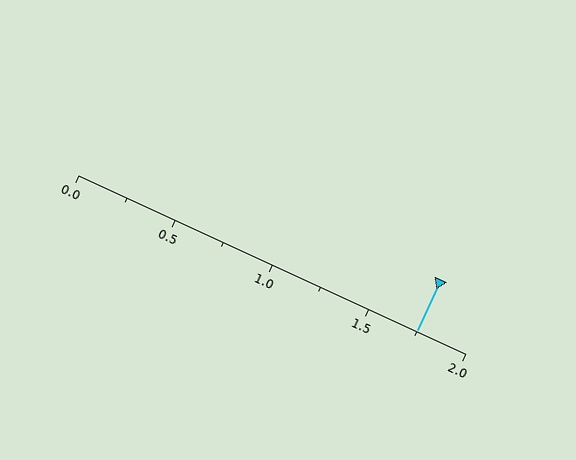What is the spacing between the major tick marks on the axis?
The major ticks are spaced 0.5 apart.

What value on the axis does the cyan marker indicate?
The marker indicates approximately 1.75.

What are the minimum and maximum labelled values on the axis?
The axis runs from 0.0 to 2.0.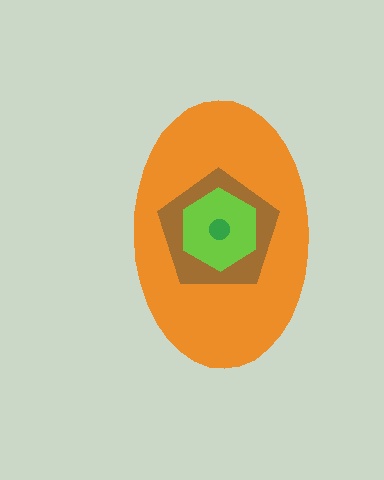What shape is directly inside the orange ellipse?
The brown pentagon.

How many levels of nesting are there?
4.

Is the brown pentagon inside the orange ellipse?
Yes.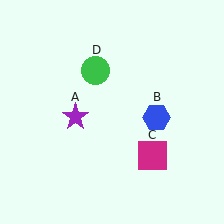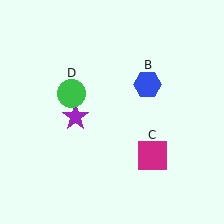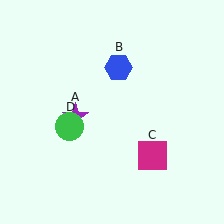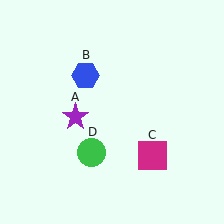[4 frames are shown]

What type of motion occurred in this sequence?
The blue hexagon (object B), green circle (object D) rotated counterclockwise around the center of the scene.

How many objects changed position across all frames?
2 objects changed position: blue hexagon (object B), green circle (object D).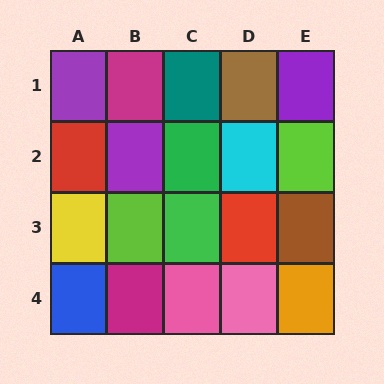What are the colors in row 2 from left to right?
Red, purple, green, cyan, lime.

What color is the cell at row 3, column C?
Green.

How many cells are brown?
2 cells are brown.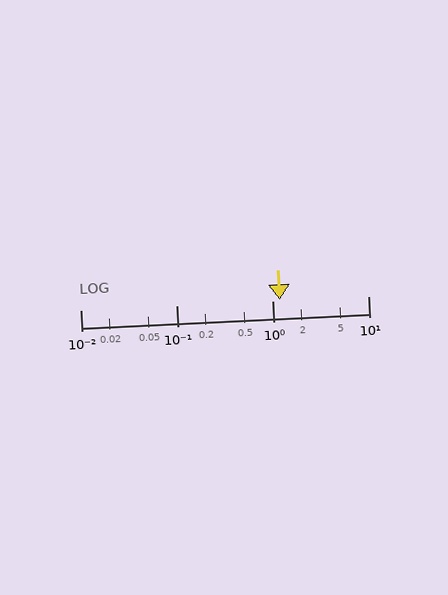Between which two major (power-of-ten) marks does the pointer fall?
The pointer is between 1 and 10.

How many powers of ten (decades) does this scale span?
The scale spans 3 decades, from 0.01 to 10.